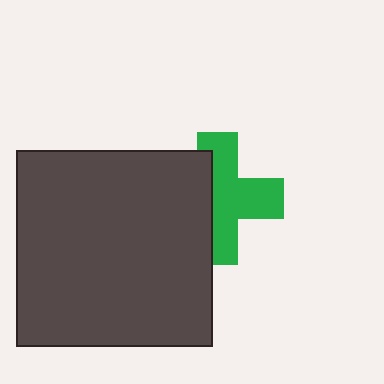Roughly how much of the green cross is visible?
About half of it is visible (roughly 59%).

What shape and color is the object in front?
The object in front is a dark gray square.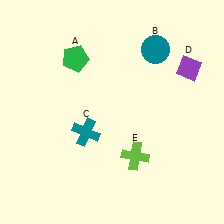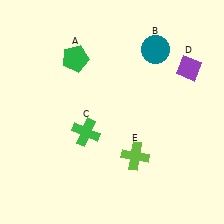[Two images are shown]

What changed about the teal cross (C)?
In Image 1, C is teal. In Image 2, it changed to green.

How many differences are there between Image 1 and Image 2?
There is 1 difference between the two images.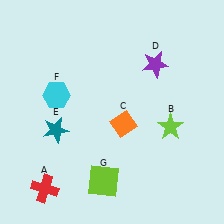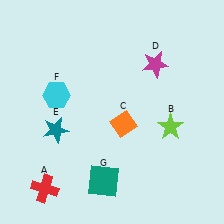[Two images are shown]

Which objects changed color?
D changed from purple to magenta. G changed from lime to teal.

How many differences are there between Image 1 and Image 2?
There are 2 differences between the two images.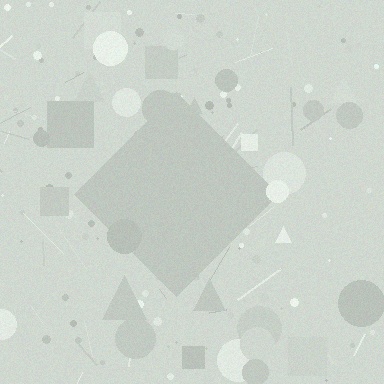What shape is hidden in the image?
A diamond is hidden in the image.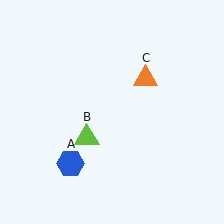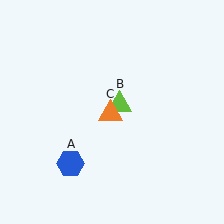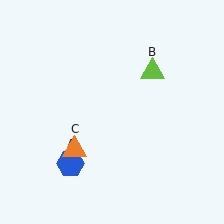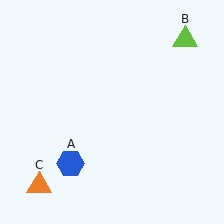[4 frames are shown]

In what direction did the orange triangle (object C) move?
The orange triangle (object C) moved down and to the left.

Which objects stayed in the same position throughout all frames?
Blue hexagon (object A) remained stationary.